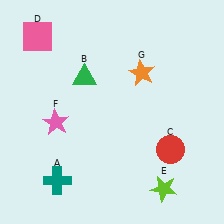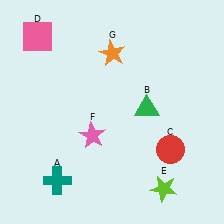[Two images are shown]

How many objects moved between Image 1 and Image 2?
3 objects moved between the two images.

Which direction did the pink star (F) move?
The pink star (F) moved right.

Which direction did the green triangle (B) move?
The green triangle (B) moved right.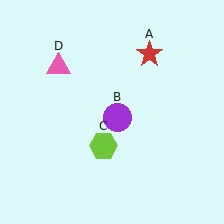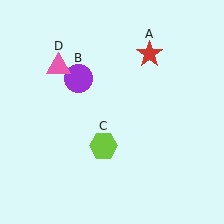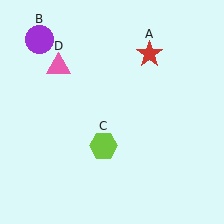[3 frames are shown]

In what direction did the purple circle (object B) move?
The purple circle (object B) moved up and to the left.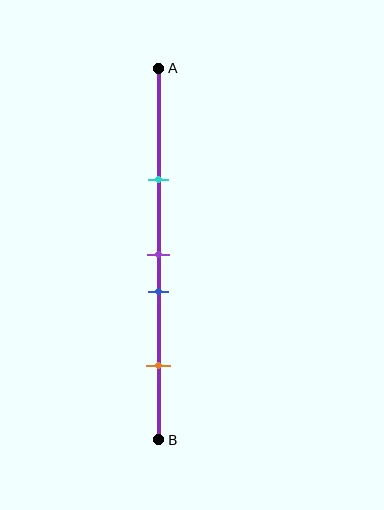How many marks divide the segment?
There are 4 marks dividing the segment.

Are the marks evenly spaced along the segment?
No, the marks are not evenly spaced.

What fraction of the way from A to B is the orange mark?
The orange mark is approximately 80% (0.8) of the way from A to B.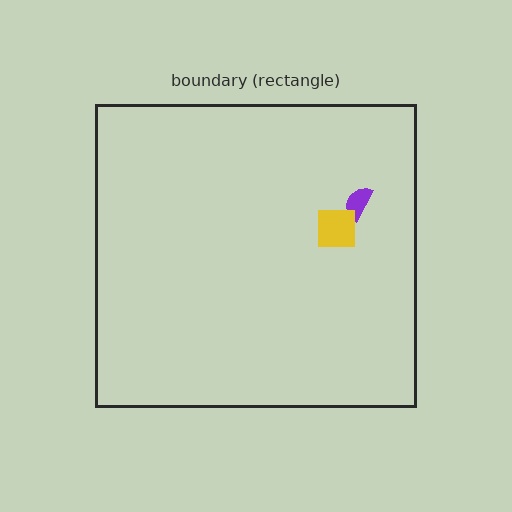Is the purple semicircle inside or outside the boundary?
Inside.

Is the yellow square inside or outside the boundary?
Inside.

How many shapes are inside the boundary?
2 inside, 0 outside.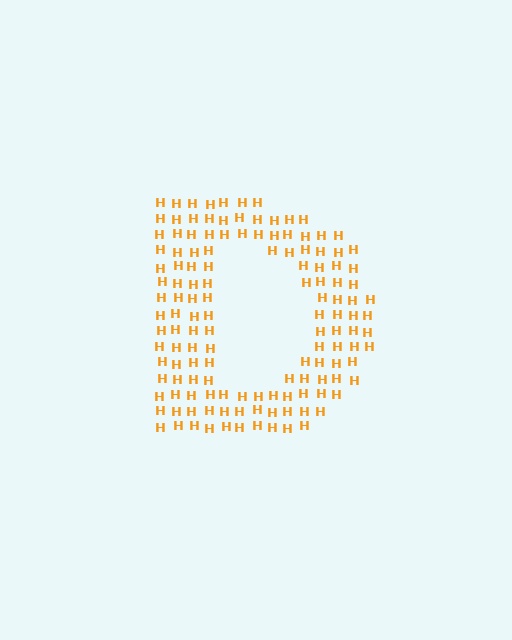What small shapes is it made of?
It is made of small letter H's.